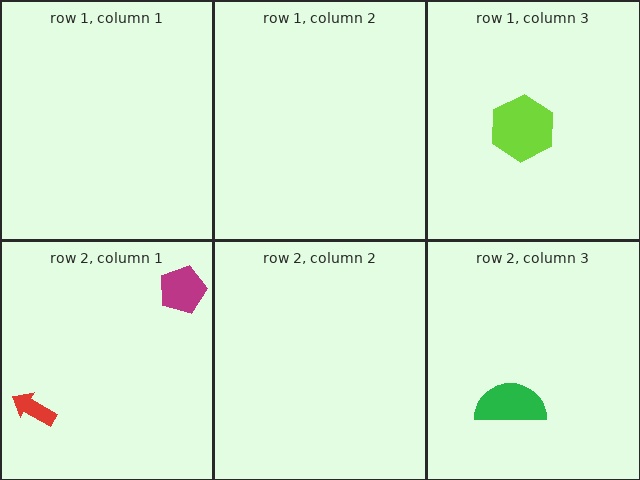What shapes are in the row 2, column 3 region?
The green semicircle.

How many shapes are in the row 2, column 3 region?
1.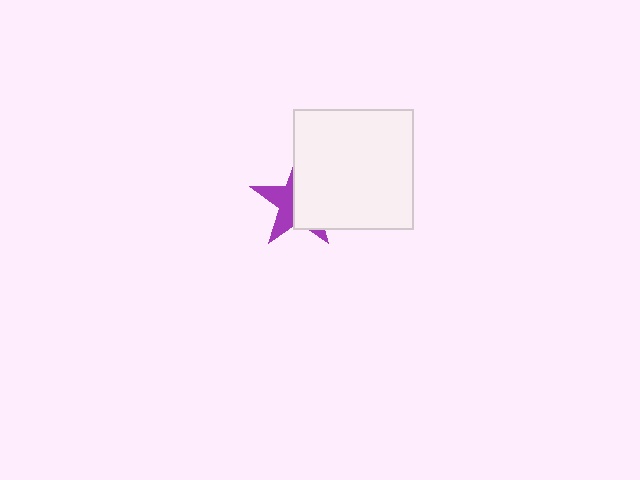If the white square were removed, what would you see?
You would see the complete purple star.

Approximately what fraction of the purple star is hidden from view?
Roughly 57% of the purple star is hidden behind the white square.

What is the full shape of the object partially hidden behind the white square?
The partially hidden object is a purple star.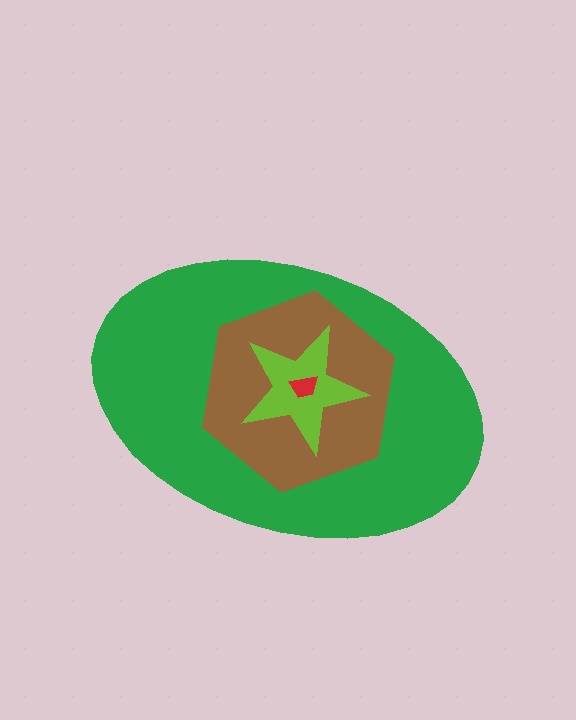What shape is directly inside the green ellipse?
The brown hexagon.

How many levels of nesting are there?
4.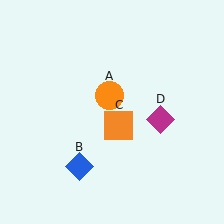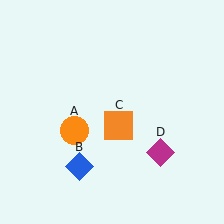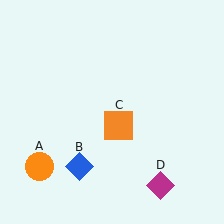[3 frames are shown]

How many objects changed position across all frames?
2 objects changed position: orange circle (object A), magenta diamond (object D).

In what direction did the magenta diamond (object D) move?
The magenta diamond (object D) moved down.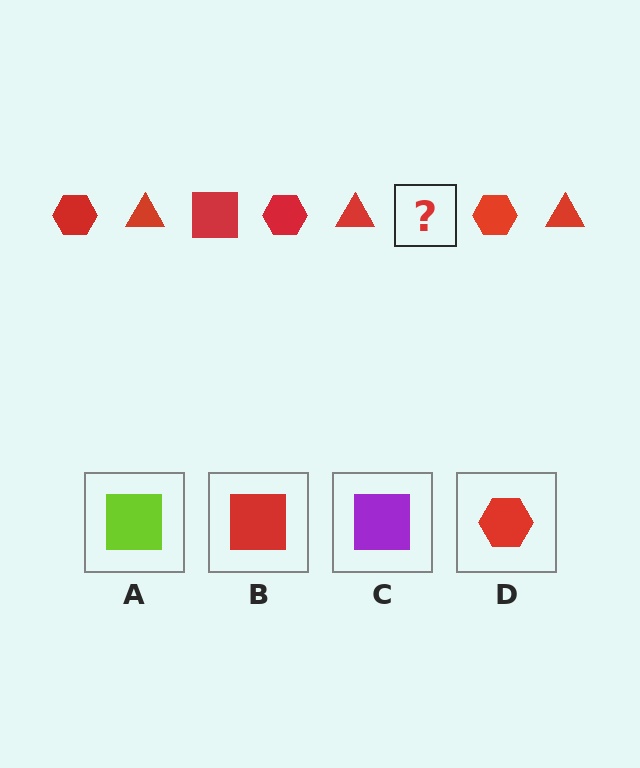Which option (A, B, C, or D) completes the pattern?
B.